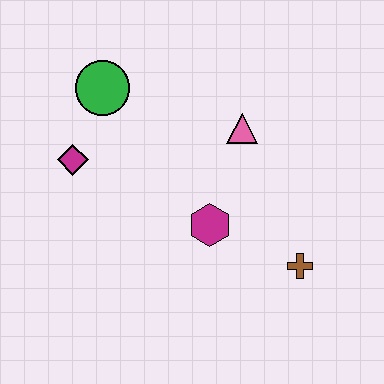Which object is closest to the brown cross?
The magenta hexagon is closest to the brown cross.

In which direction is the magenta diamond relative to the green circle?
The magenta diamond is below the green circle.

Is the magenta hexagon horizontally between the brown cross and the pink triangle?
No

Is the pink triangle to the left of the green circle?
No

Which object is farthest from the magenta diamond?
The brown cross is farthest from the magenta diamond.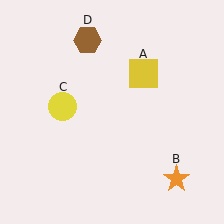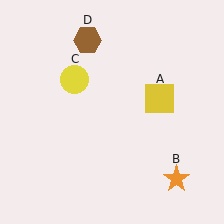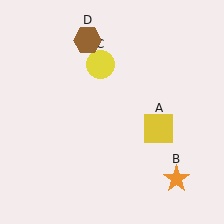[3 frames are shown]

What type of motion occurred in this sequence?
The yellow square (object A), yellow circle (object C) rotated clockwise around the center of the scene.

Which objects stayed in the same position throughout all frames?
Orange star (object B) and brown hexagon (object D) remained stationary.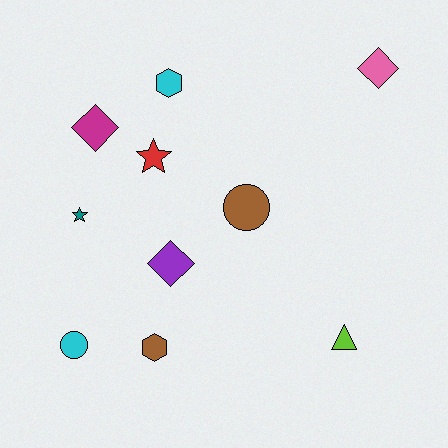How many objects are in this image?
There are 10 objects.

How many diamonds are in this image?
There are 3 diamonds.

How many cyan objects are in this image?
There are 2 cyan objects.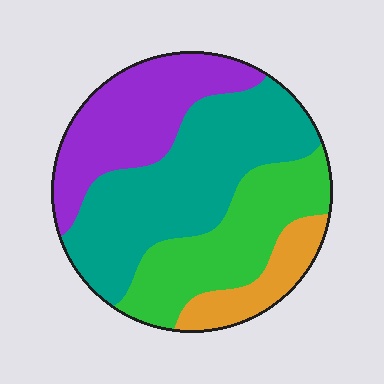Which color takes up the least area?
Orange, at roughly 10%.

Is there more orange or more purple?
Purple.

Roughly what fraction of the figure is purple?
Purple covers roughly 25% of the figure.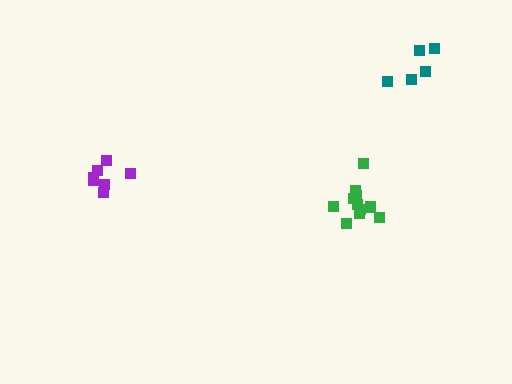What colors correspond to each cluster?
The clusters are colored: green, purple, teal.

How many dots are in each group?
Group 1: 11 dots, Group 2: 7 dots, Group 3: 5 dots (23 total).